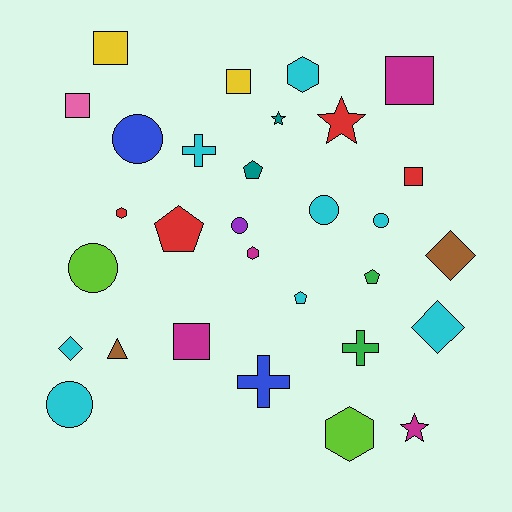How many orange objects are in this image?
There are no orange objects.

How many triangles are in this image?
There is 1 triangle.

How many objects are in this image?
There are 30 objects.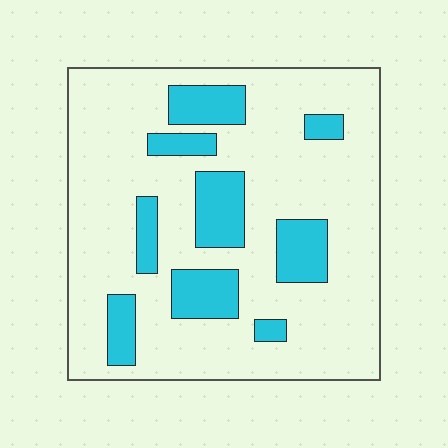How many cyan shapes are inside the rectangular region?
9.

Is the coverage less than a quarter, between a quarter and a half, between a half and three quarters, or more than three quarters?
Less than a quarter.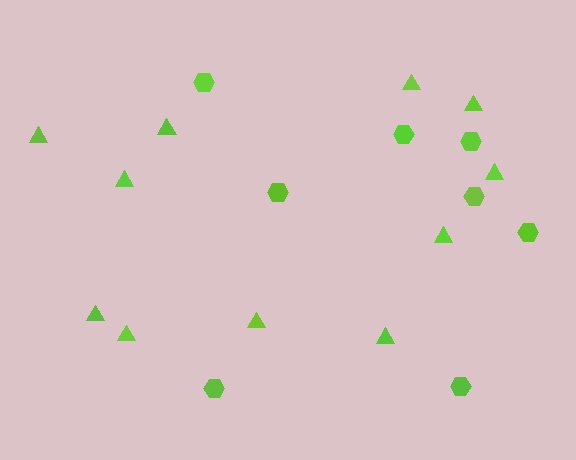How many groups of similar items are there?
There are 2 groups: one group of hexagons (8) and one group of triangles (11).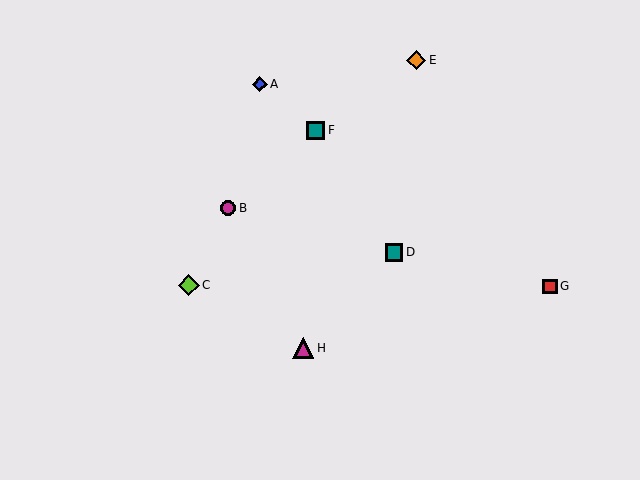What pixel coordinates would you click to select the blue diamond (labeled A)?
Click at (260, 84) to select the blue diamond A.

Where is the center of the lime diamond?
The center of the lime diamond is at (189, 285).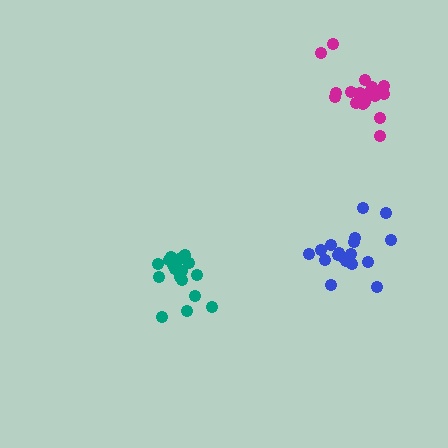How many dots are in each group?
Group 1: 18 dots, Group 2: 18 dots, Group 3: 18 dots (54 total).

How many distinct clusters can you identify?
There are 3 distinct clusters.